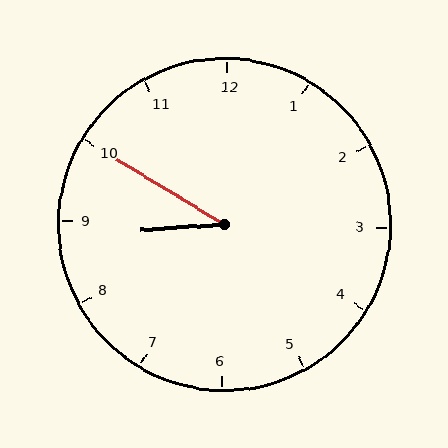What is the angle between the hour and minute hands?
Approximately 35 degrees.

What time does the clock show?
8:50.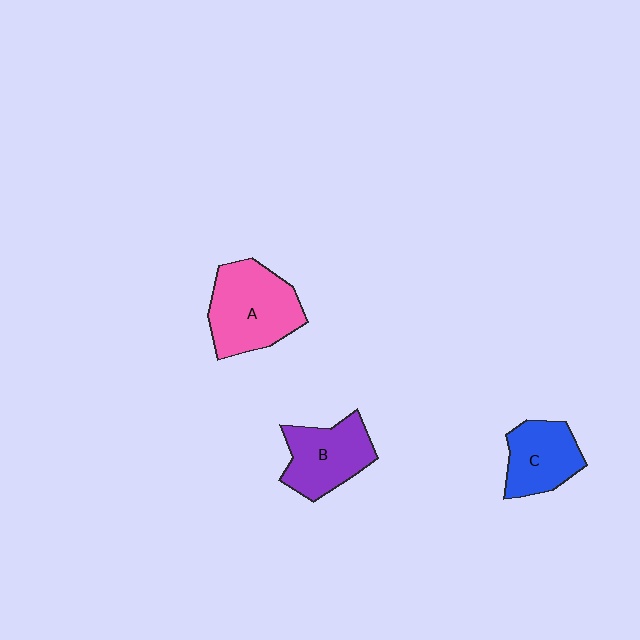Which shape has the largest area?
Shape A (pink).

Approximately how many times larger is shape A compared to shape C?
Approximately 1.5 times.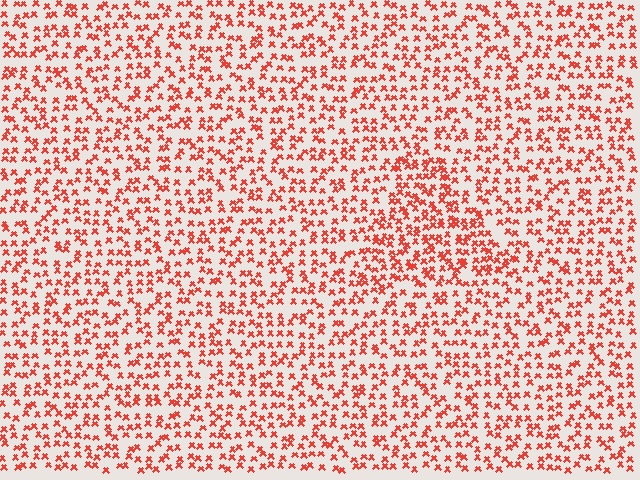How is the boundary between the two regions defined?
The boundary is defined by a change in element density (approximately 1.5x ratio). All elements are the same color, size, and shape.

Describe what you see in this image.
The image contains small red elements arranged at two different densities. A triangle-shaped region is visible where the elements are more densely packed than the surrounding area.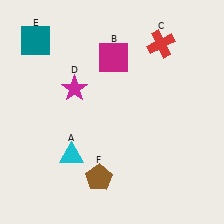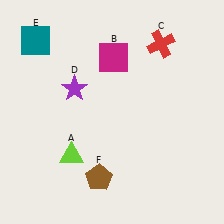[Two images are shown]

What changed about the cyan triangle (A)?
In Image 1, A is cyan. In Image 2, it changed to lime.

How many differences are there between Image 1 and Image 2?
There are 2 differences between the two images.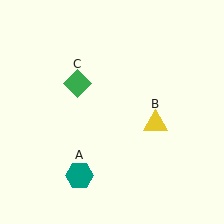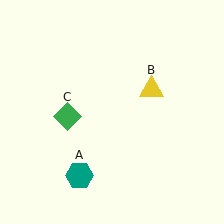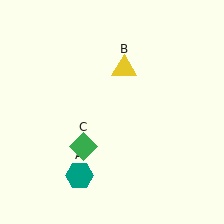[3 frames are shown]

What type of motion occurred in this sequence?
The yellow triangle (object B), green diamond (object C) rotated counterclockwise around the center of the scene.